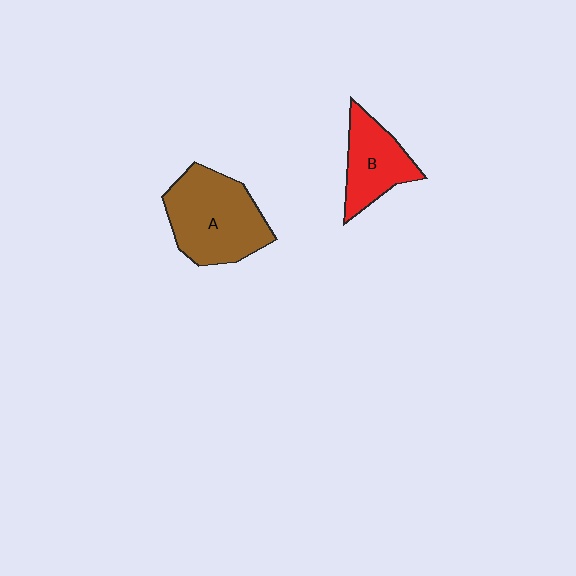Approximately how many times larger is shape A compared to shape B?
Approximately 1.5 times.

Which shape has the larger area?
Shape A (brown).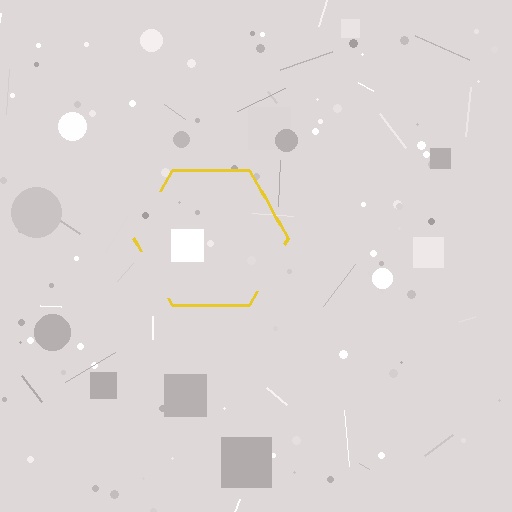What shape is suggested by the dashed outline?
The dashed outline suggests a hexagon.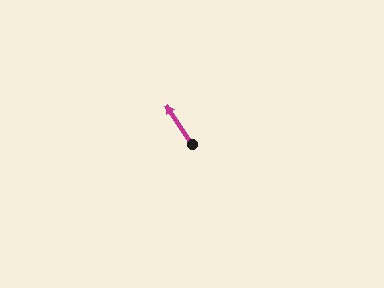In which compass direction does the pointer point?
Northwest.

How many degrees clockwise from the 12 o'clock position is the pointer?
Approximately 327 degrees.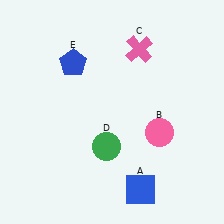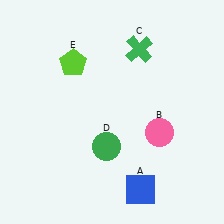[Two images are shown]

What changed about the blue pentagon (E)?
In Image 1, E is blue. In Image 2, it changed to lime.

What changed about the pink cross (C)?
In Image 1, C is pink. In Image 2, it changed to green.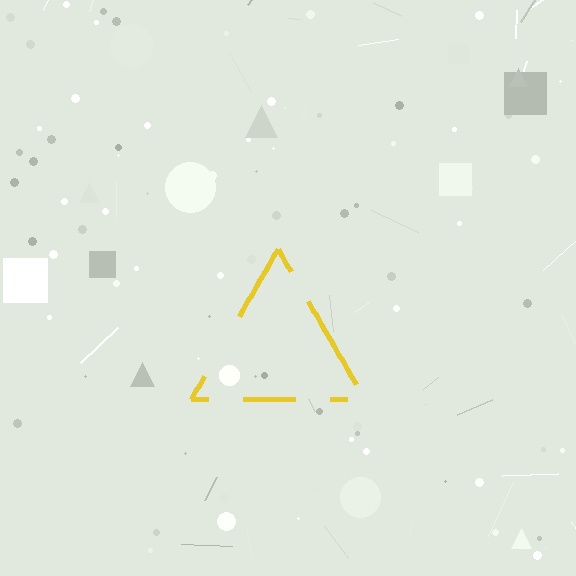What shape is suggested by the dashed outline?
The dashed outline suggests a triangle.